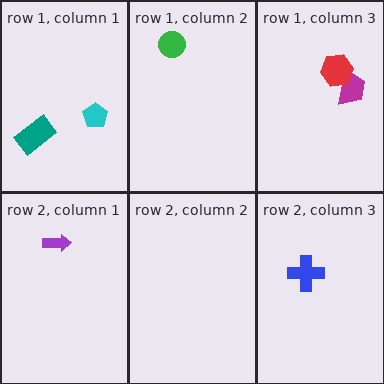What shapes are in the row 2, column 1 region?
The purple arrow.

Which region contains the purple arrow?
The row 2, column 1 region.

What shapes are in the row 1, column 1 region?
The teal rectangle, the cyan pentagon.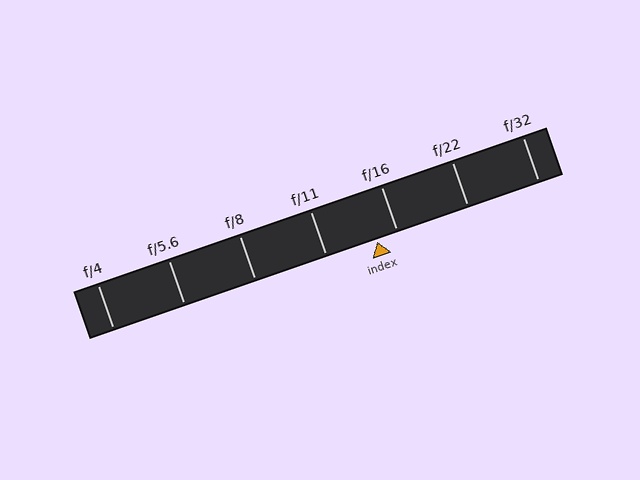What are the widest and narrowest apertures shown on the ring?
The widest aperture shown is f/4 and the narrowest is f/32.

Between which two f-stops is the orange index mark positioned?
The index mark is between f/11 and f/16.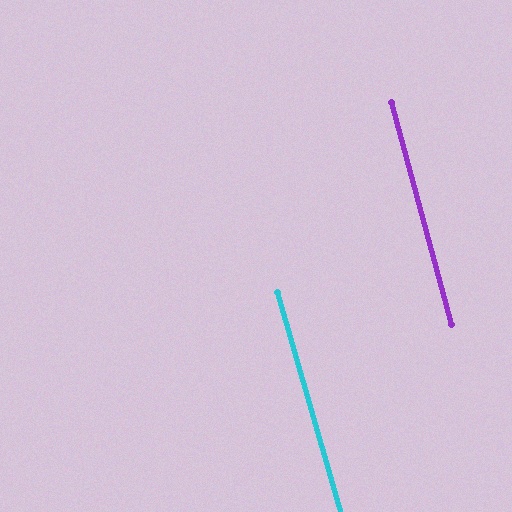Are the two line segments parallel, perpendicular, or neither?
Parallel — their directions differ by only 1.0°.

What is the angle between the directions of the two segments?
Approximately 1 degree.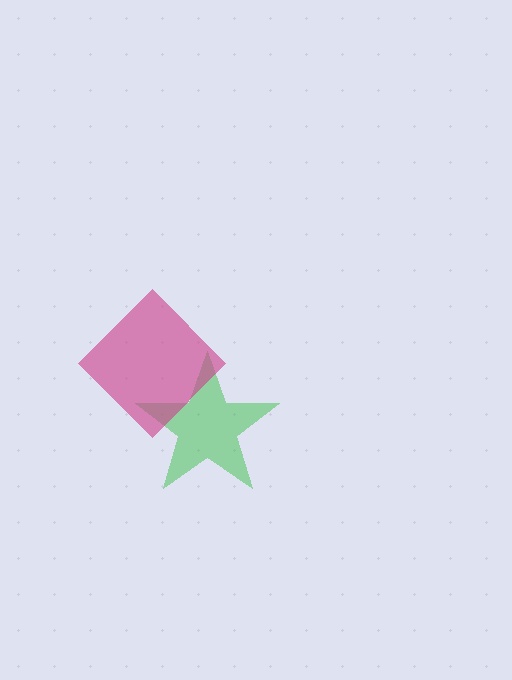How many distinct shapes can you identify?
There are 2 distinct shapes: a green star, a magenta diamond.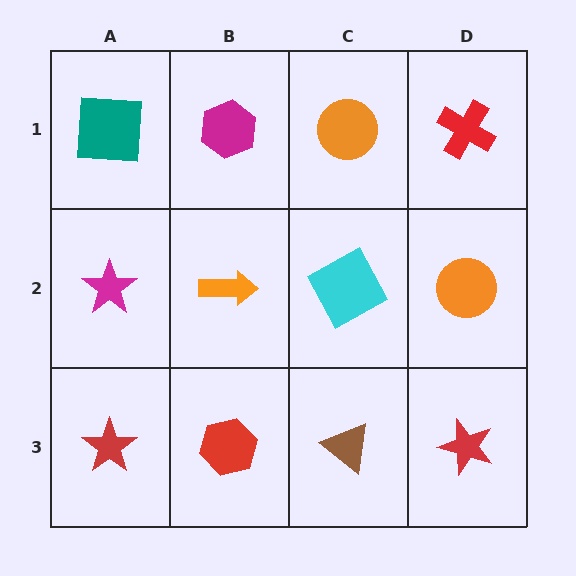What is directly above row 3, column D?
An orange circle.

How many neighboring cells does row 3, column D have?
2.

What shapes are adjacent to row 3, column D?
An orange circle (row 2, column D), a brown triangle (row 3, column C).